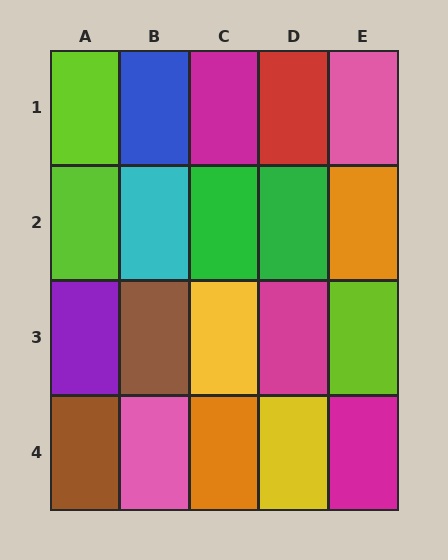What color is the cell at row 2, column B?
Cyan.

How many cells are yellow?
2 cells are yellow.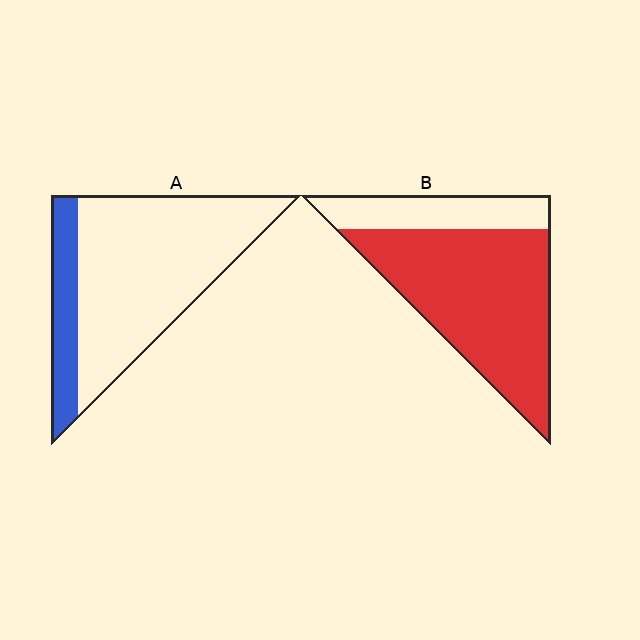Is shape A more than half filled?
No.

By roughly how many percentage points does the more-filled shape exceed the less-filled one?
By roughly 55 percentage points (B over A).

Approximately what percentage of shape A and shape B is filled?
A is approximately 20% and B is approximately 75%.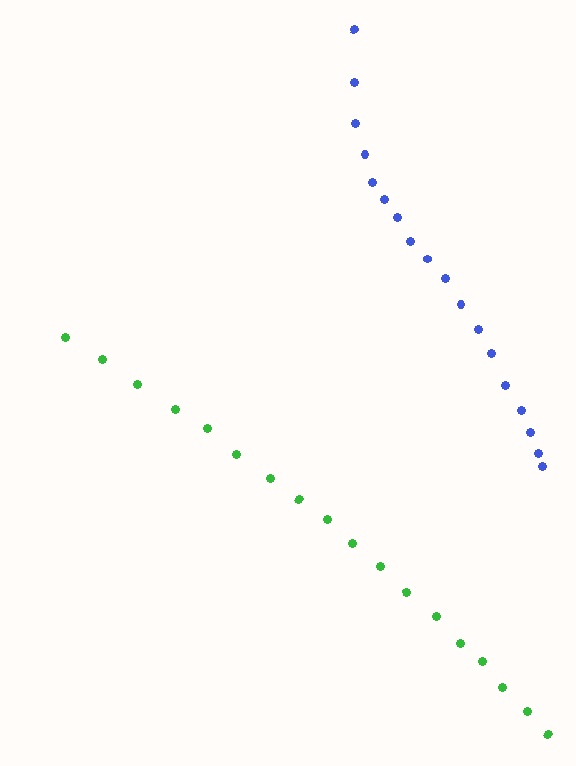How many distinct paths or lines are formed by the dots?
There are 2 distinct paths.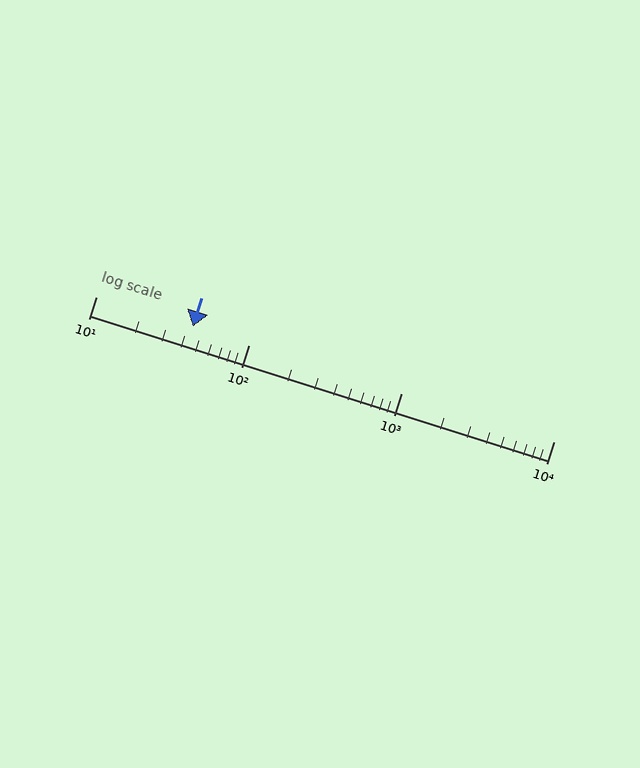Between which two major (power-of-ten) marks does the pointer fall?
The pointer is between 10 and 100.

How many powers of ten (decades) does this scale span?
The scale spans 3 decades, from 10 to 10000.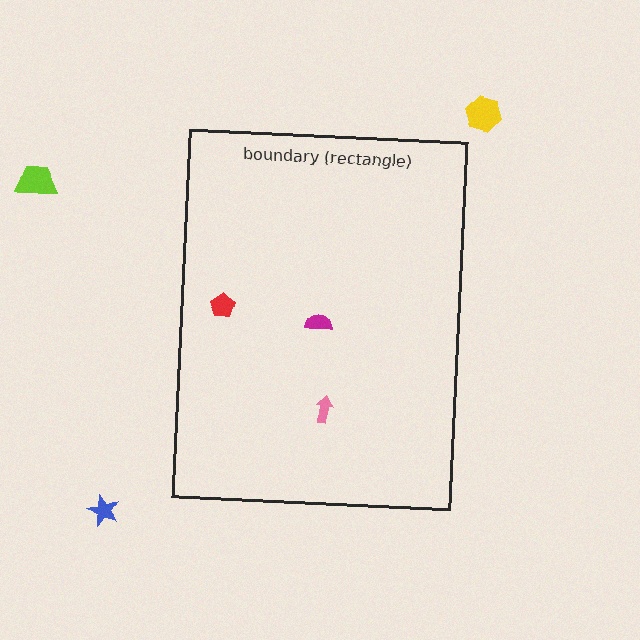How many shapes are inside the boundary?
3 inside, 3 outside.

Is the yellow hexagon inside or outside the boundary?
Outside.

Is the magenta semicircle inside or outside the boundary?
Inside.